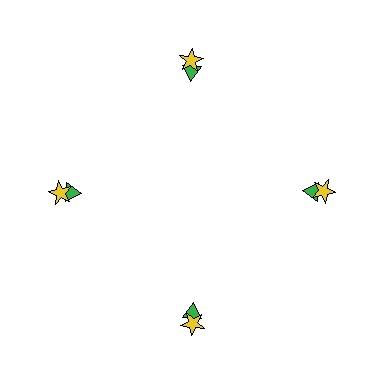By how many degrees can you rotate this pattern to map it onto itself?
The pattern maps onto itself every 90 degrees of rotation.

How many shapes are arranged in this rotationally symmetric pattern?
There are 8 shapes, arranged in 4 groups of 2.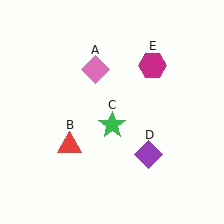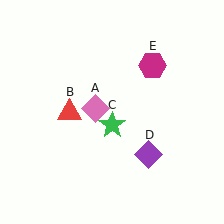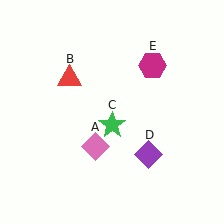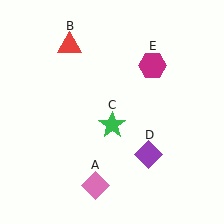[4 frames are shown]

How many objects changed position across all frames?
2 objects changed position: pink diamond (object A), red triangle (object B).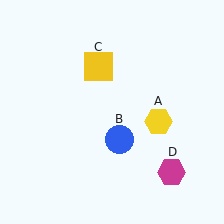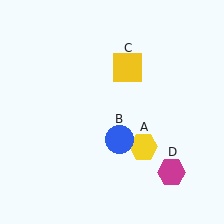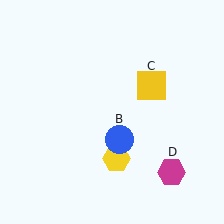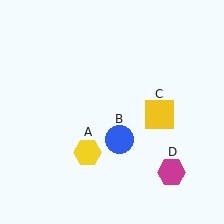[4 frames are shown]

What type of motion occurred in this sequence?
The yellow hexagon (object A), yellow square (object C) rotated clockwise around the center of the scene.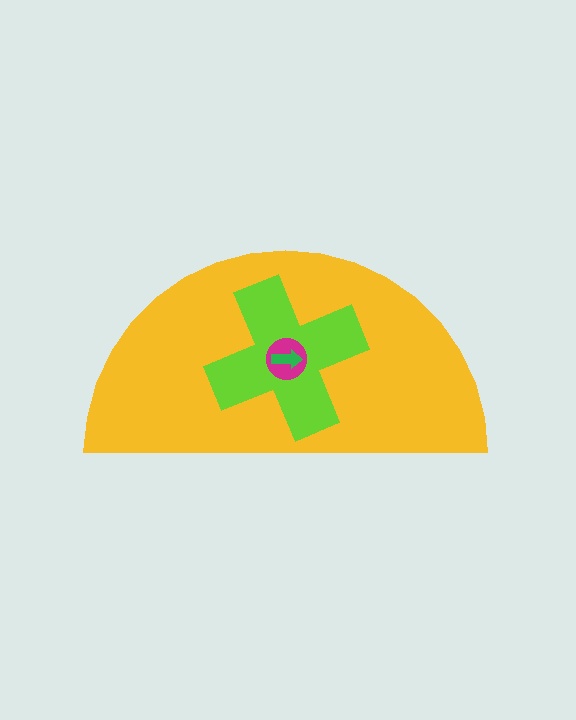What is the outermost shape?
The yellow semicircle.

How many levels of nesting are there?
4.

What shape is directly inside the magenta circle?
The green arrow.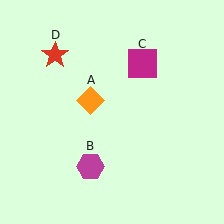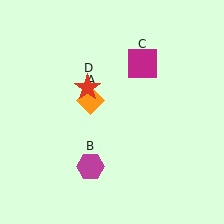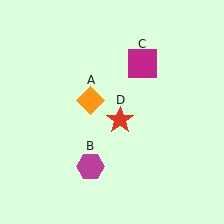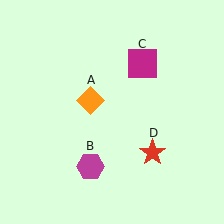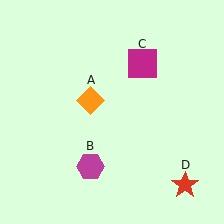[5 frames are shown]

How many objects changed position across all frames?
1 object changed position: red star (object D).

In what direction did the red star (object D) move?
The red star (object D) moved down and to the right.